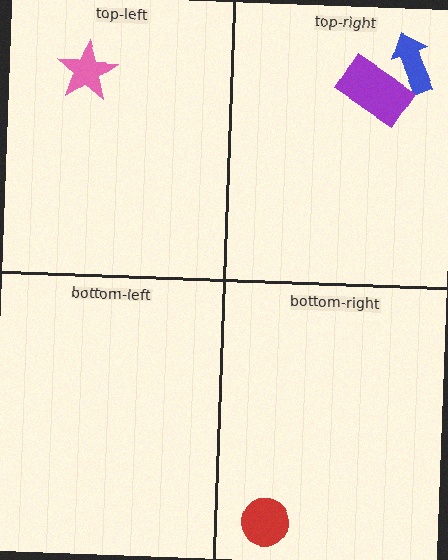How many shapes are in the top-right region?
2.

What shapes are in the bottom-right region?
The red circle.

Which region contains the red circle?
The bottom-right region.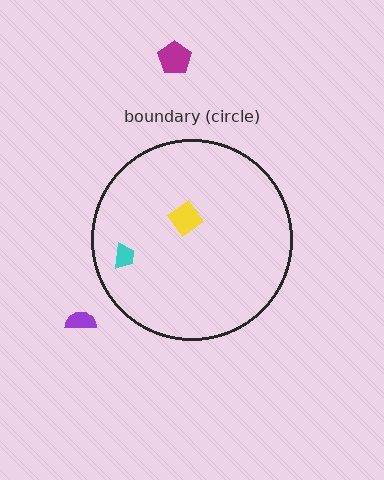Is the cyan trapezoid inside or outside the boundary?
Inside.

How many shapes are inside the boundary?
2 inside, 2 outside.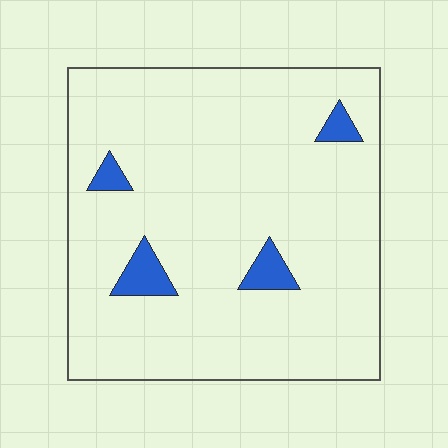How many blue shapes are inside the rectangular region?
4.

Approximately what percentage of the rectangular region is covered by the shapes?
Approximately 5%.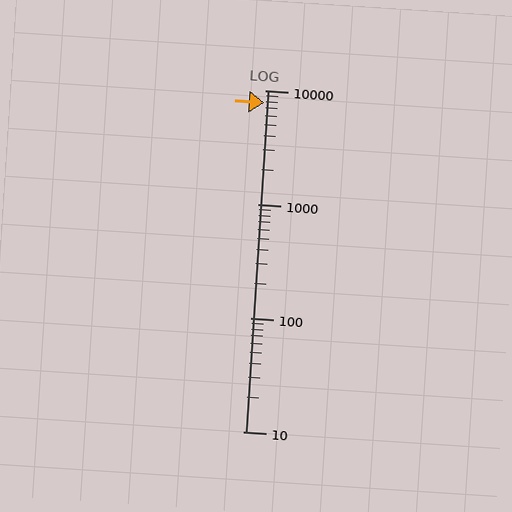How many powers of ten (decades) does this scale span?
The scale spans 3 decades, from 10 to 10000.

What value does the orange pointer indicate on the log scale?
The pointer indicates approximately 7800.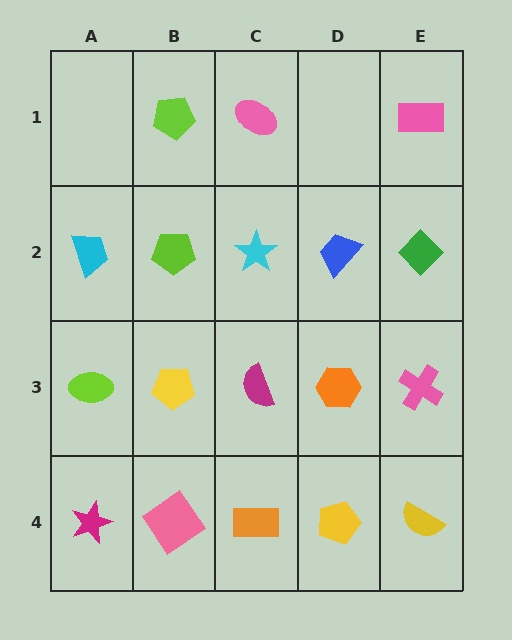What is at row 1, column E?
A pink rectangle.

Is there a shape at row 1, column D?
No, that cell is empty.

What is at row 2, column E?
A green diamond.